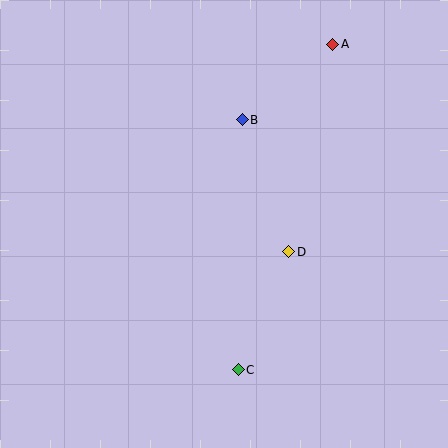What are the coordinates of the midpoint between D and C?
The midpoint between D and C is at (263, 311).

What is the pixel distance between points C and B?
The distance between C and B is 250 pixels.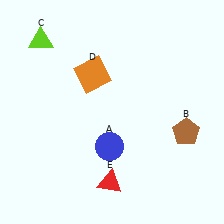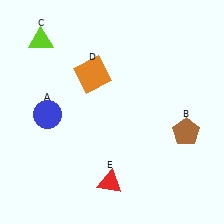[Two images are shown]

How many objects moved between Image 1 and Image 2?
1 object moved between the two images.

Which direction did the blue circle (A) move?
The blue circle (A) moved left.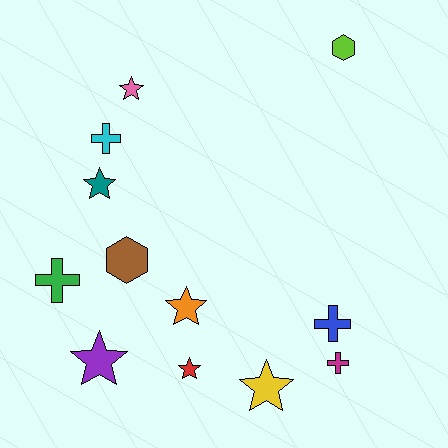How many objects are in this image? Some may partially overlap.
There are 12 objects.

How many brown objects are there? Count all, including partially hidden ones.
There is 1 brown object.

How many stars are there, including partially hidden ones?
There are 6 stars.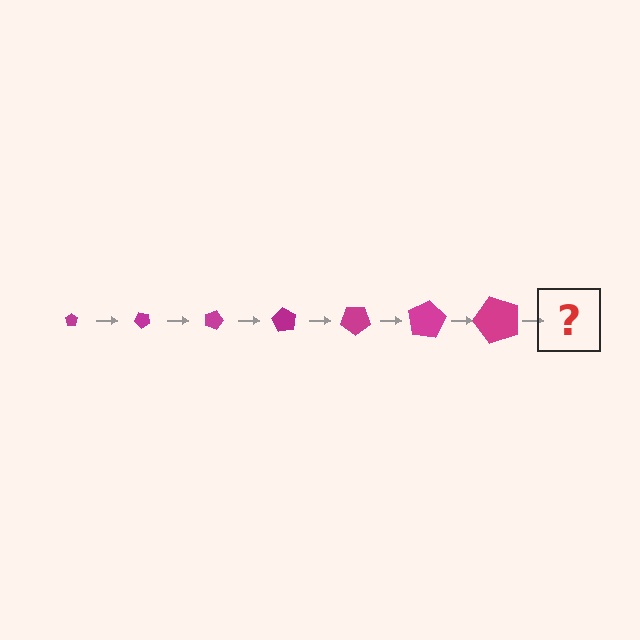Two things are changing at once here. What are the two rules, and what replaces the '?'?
The two rules are that the pentagon grows larger each step and it rotates 45 degrees each step. The '?' should be a pentagon, larger than the previous one and rotated 315 degrees from the start.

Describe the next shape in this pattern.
It should be a pentagon, larger than the previous one and rotated 315 degrees from the start.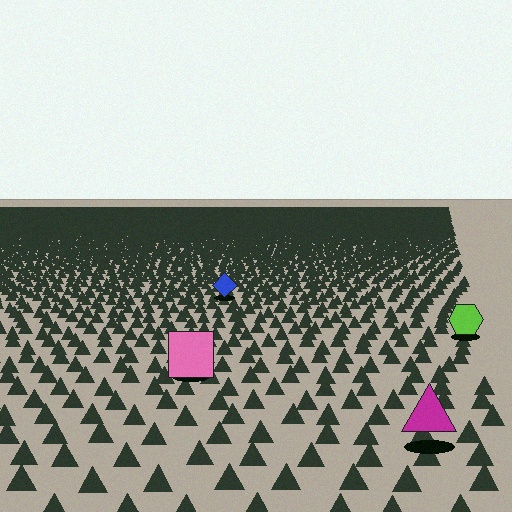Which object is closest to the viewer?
The magenta triangle is closest. The texture marks near it are larger and more spread out.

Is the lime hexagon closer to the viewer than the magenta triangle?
No. The magenta triangle is closer — you can tell from the texture gradient: the ground texture is coarser near it.